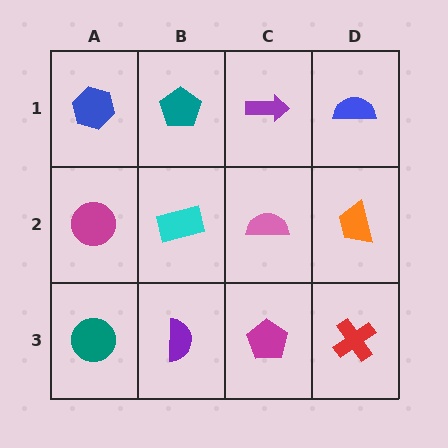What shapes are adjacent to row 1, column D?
An orange trapezoid (row 2, column D), a purple arrow (row 1, column C).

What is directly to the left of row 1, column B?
A blue hexagon.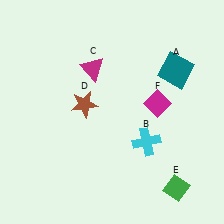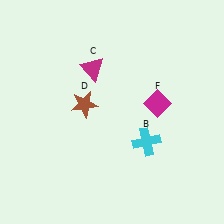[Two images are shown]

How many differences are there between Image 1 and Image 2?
There are 2 differences between the two images.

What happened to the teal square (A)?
The teal square (A) was removed in Image 2. It was in the top-right area of Image 1.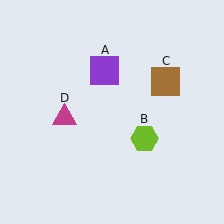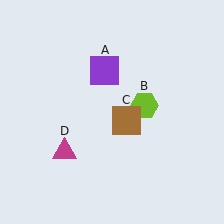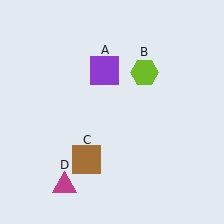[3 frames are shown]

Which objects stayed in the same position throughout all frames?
Purple square (object A) remained stationary.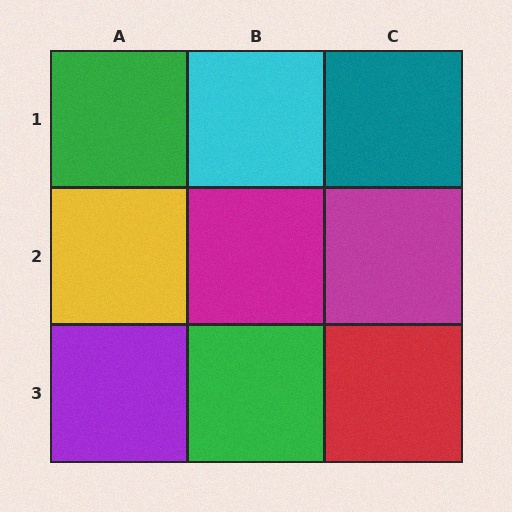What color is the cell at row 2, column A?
Yellow.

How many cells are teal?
1 cell is teal.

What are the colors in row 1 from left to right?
Green, cyan, teal.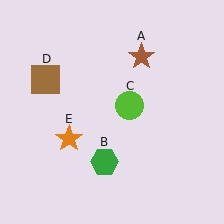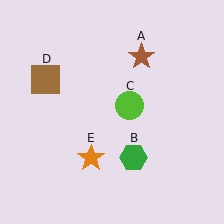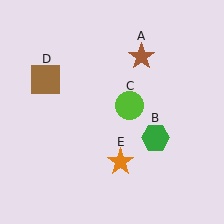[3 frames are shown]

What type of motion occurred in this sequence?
The green hexagon (object B), orange star (object E) rotated counterclockwise around the center of the scene.